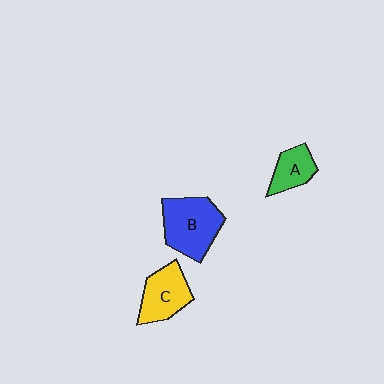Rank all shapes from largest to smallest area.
From largest to smallest: B (blue), C (yellow), A (green).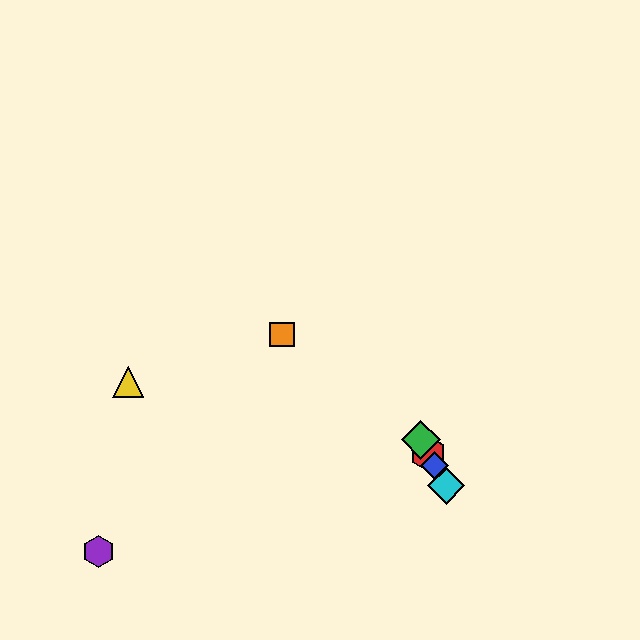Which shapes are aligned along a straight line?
The red hexagon, the blue diamond, the green diamond, the cyan diamond are aligned along a straight line.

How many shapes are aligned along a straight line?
4 shapes (the red hexagon, the blue diamond, the green diamond, the cyan diamond) are aligned along a straight line.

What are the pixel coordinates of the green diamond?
The green diamond is at (421, 440).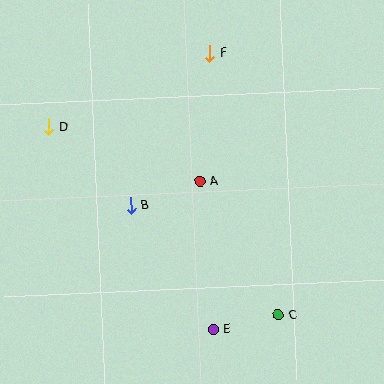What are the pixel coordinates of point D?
Point D is at (49, 127).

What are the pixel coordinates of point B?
Point B is at (131, 206).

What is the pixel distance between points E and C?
The distance between E and C is 67 pixels.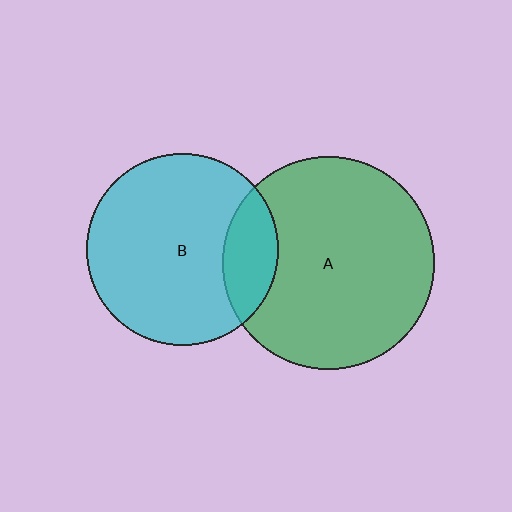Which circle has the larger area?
Circle A (green).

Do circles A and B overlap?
Yes.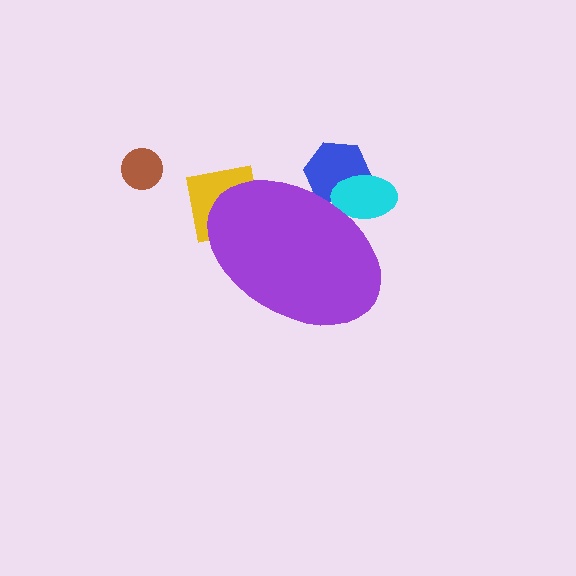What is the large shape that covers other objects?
A purple ellipse.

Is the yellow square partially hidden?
Yes, the yellow square is partially hidden behind the purple ellipse.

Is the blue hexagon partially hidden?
Yes, the blue hexagon is partially hidden behind the purple ellipse.